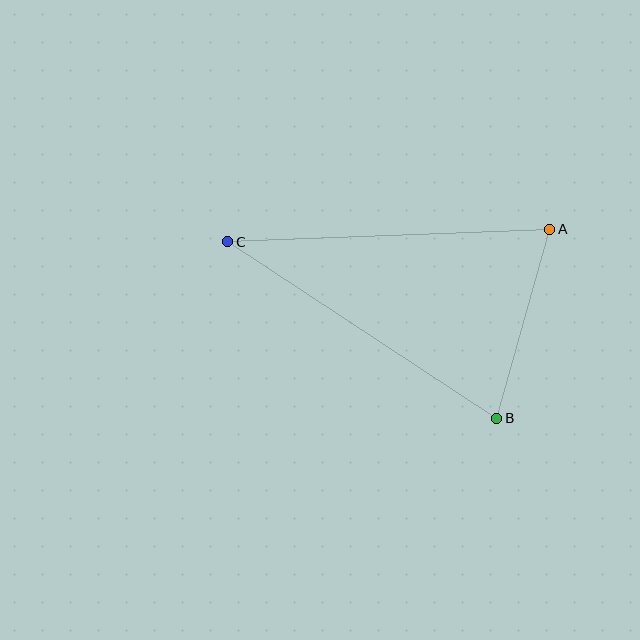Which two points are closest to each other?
Points A and B are closest to each other.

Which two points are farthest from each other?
Points A and C are farthest from each other.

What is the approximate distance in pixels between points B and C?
The distance between B and C is approximately 322 pixels.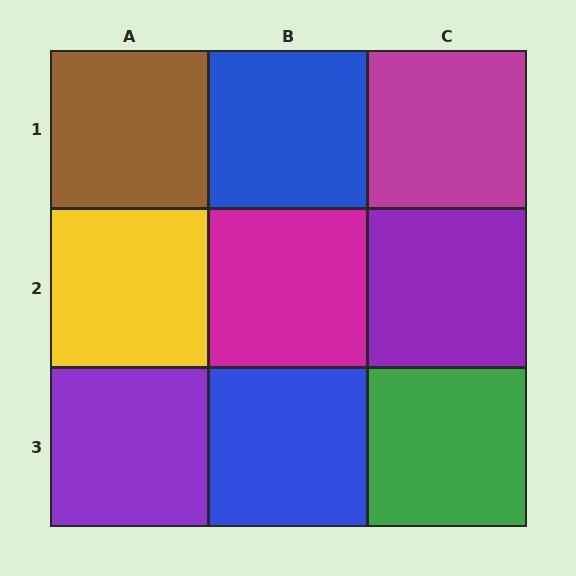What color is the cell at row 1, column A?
Brown.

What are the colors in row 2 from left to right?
Yellow, magenta, purple.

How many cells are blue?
2 cells are blue.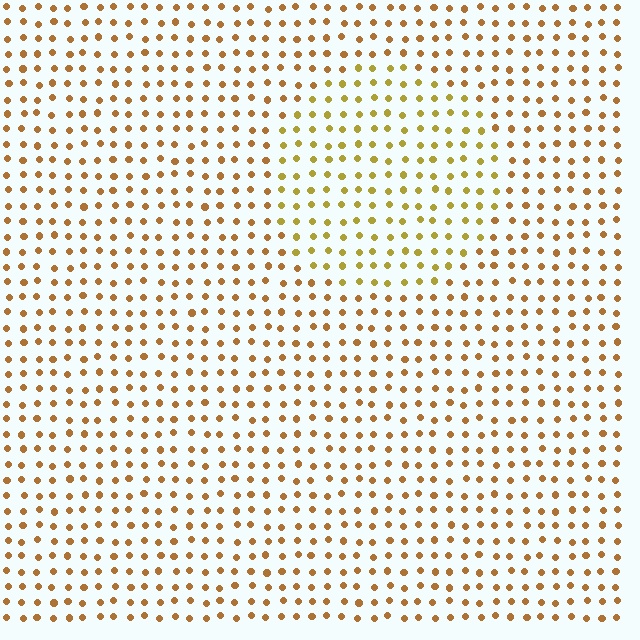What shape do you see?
I see a circle.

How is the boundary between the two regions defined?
The boundary is defined purely by a slight shift in hue (about 24 degrees). Spacing, size, and orientation are identical on both sides.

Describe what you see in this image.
The image is filled with small brown elements in a uniform arrangement. A circle-shaped region is visible where the elements are tinted to a slightly different hue, forming a subtle color boundary.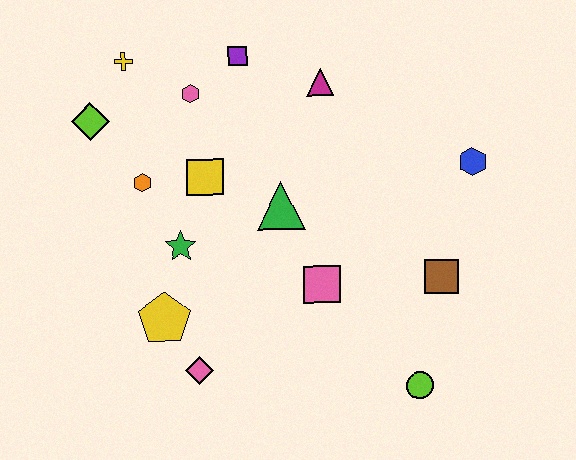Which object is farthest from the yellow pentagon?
The blue hexagon is farthest from the yellow pentagon.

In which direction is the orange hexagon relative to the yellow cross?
The orange hexagon is below the yellow cross.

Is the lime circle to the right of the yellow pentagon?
Yes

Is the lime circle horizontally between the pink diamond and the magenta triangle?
No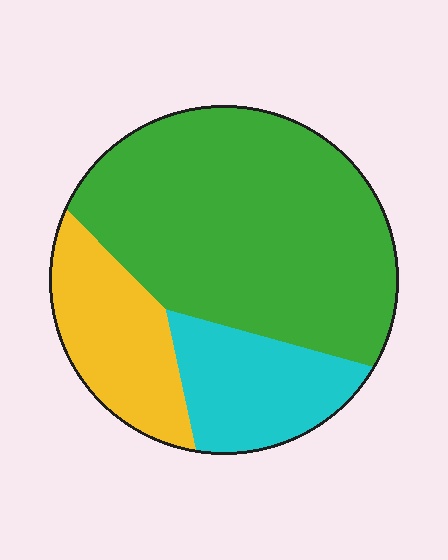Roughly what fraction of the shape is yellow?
Yellow takes up less than a quarter of the shape.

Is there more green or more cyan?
Green.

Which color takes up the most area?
Green, at roughly 60%.